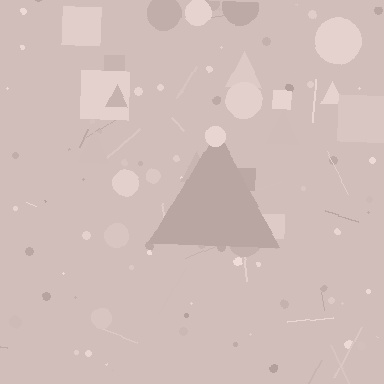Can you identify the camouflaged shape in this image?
The camouflaged shape is a triangle.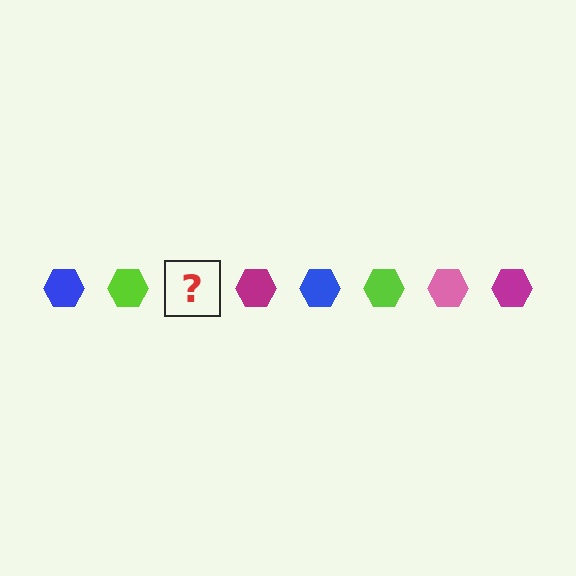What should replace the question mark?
The question mark should be replaced with a pink hexagon.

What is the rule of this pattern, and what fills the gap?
The rule is that the pattern cycles through blue, lime, pink, magenta hexagons. The gap should be filled with a pink hexagon.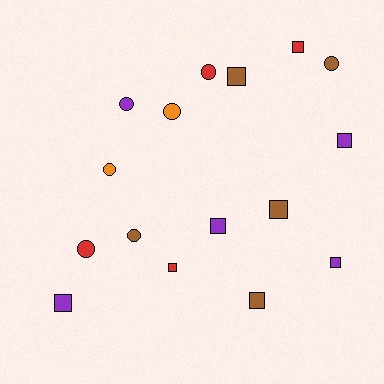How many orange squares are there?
There are no orange squares.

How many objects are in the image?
There are 16 objects.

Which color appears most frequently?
Brown, with 5 objects.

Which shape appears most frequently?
Square, with 9 objects.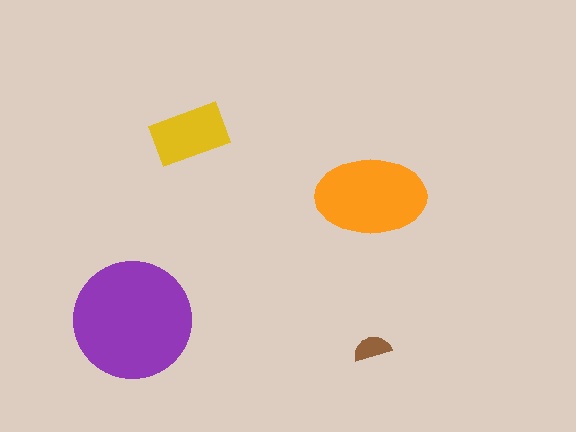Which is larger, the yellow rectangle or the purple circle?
The purple circle.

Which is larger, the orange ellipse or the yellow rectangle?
The orange ellipse.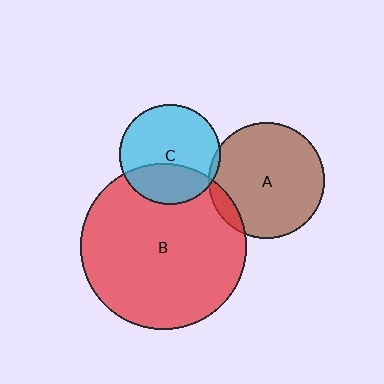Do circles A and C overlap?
Yes.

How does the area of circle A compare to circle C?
Approximately 1.3 times.